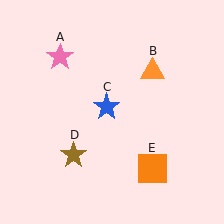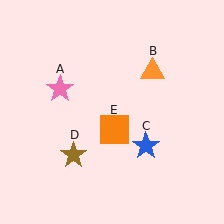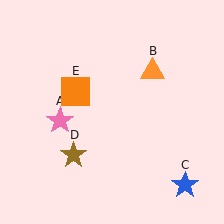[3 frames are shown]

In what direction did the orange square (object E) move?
The orange square (object E) moved up and to the left.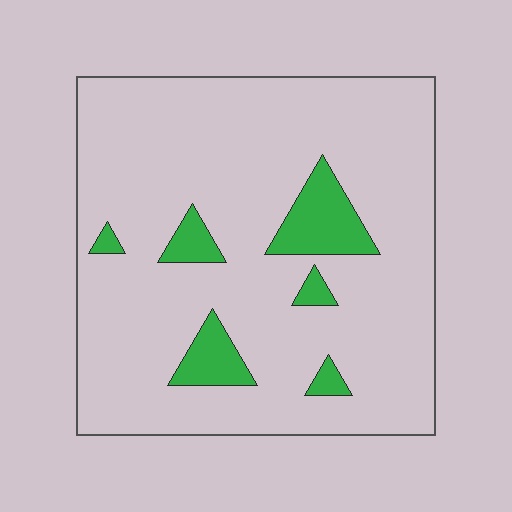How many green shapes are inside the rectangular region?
6.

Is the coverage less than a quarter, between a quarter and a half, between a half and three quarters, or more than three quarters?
Less than a quarter.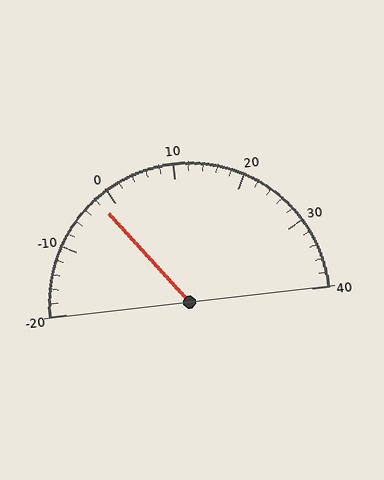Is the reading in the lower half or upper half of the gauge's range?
The reading is in the lower half of the range (-20 to 40).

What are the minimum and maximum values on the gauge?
The gauge ranges from -20 to 40.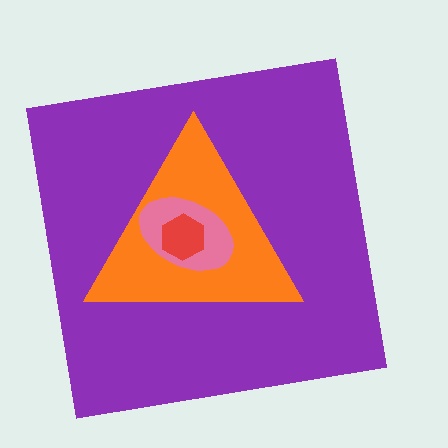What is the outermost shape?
The purple square.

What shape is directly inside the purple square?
The orange triangle.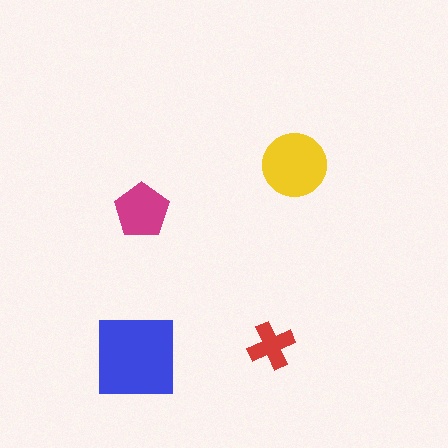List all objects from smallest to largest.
The red cross, the magenta pentagon, the yellow circle, the blue square.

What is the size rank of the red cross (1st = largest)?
4th.